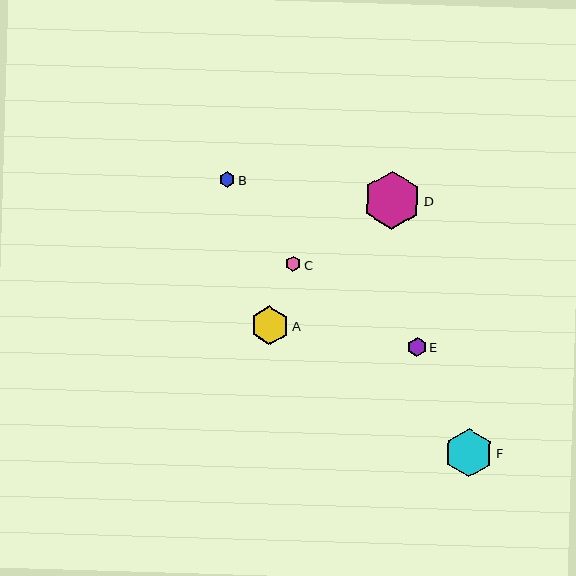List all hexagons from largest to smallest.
From largest to smallest: D, F, A, E, B, C.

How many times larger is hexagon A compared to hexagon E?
Hexagon A is approximately 2.0 times the size of hexagon E.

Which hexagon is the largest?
Hexagon D is the largest with a size of approximately 58 pixels.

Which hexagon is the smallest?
Hexagon C is the smallest with a size of approximately 15 pixels.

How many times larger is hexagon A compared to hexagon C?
Hexagon A is approximately 2.5 times the size of hexagon C.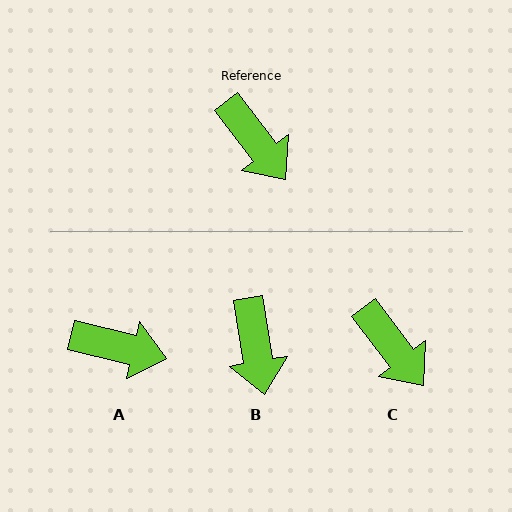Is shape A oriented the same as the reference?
No, it is off by about 39 degrees.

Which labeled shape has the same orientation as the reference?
C.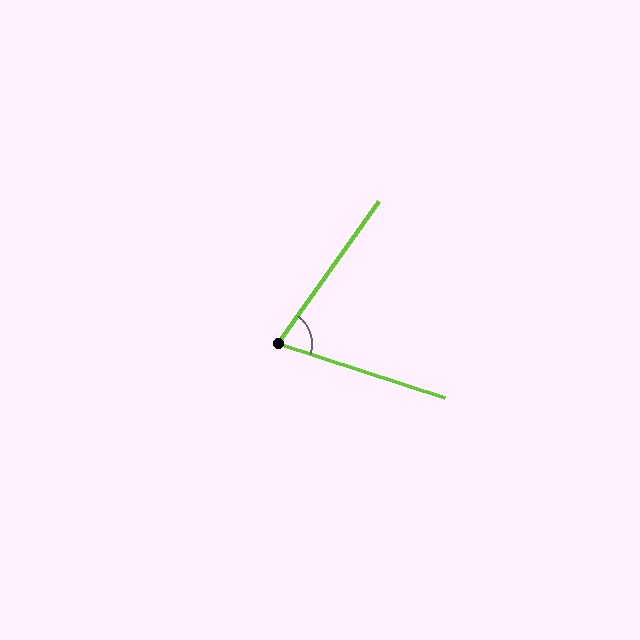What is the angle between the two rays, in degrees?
Approximately 73 degrees.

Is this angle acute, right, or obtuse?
It is acute.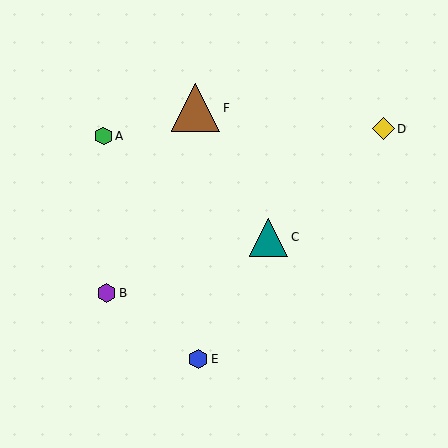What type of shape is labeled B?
Shape B is a purple hexagon.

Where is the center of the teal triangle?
The center of the teal triangle is at (269, 237).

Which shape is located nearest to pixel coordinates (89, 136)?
The green hexagon (labeled A) at (104, 136) is nearest to that location.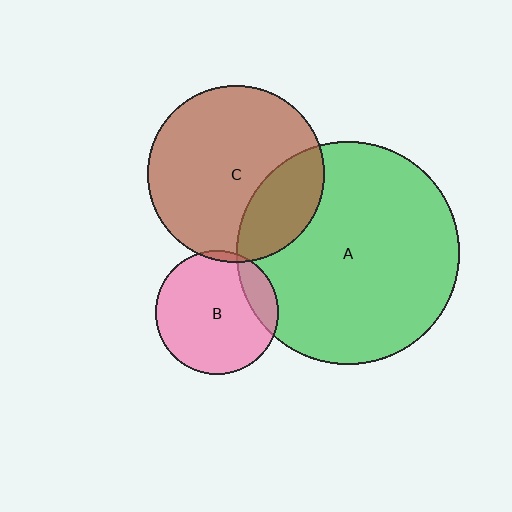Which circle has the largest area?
Circle A (green).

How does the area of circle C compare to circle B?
Approximately 2.1 times.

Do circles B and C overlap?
Yes.